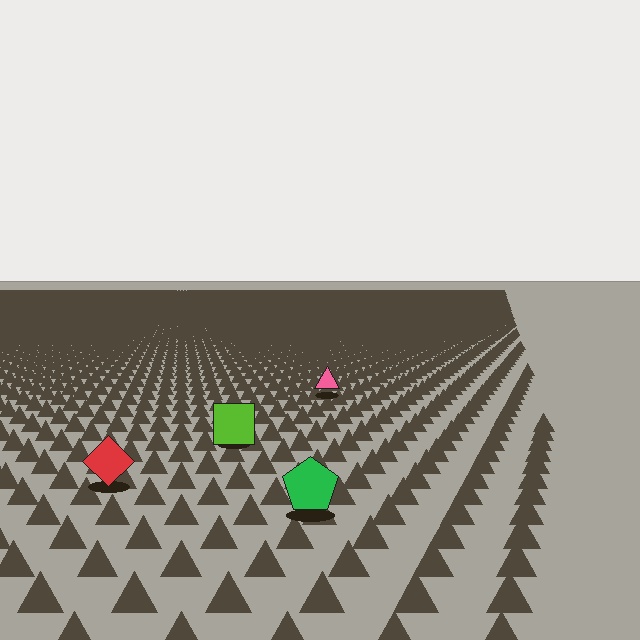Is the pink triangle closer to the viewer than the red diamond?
No. The red diamond is closer — you can tell from the texture gradient: the ground texture is coarser near it.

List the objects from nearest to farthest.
From nearest to farthest: the green pentagon, the red diamond, the lime square, the pink triangle.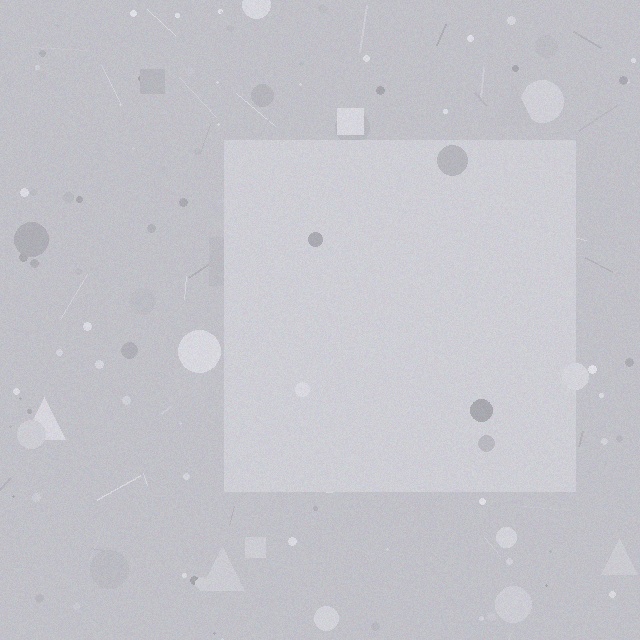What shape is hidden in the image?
A square is hidden in the image.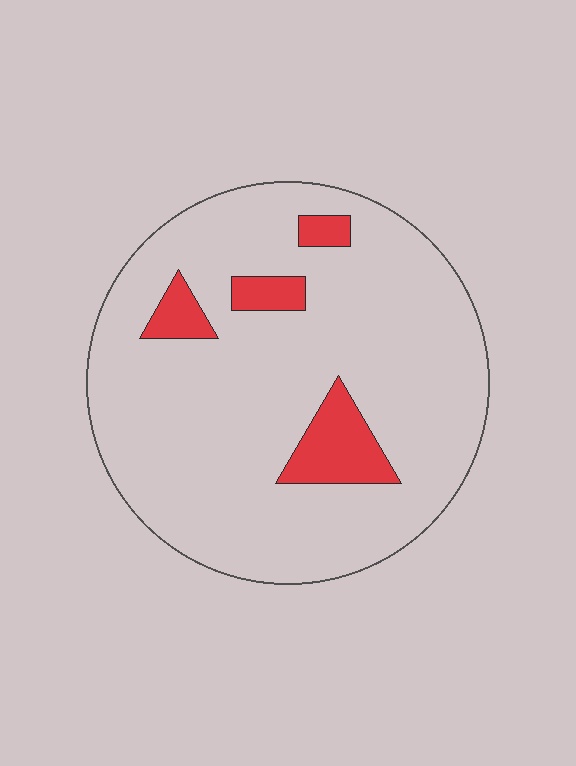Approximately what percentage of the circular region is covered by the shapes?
Approximately 10%.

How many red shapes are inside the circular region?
4.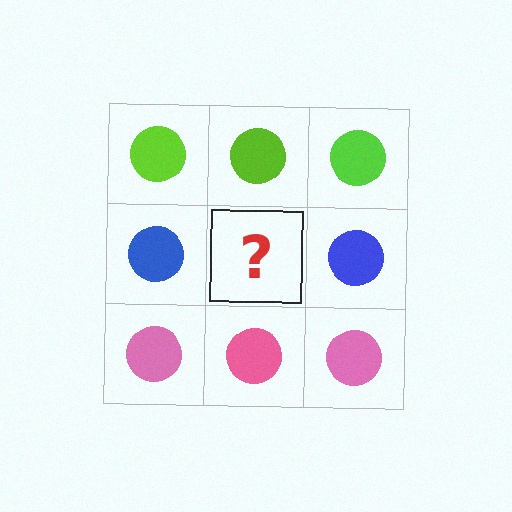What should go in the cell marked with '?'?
The missing cell should contain a blue circle.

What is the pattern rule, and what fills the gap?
The rule is that each row has a consistent color. The gap should be filled with a blue circle.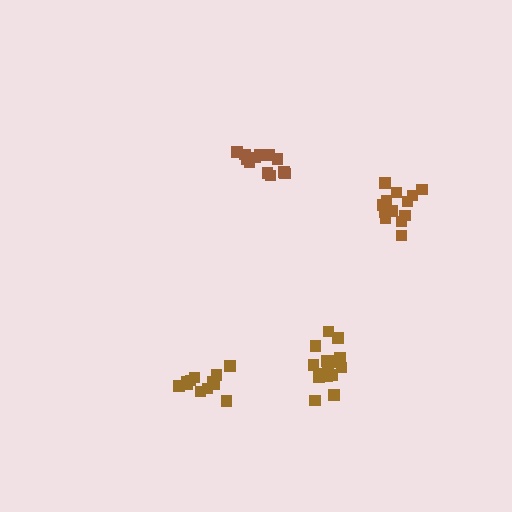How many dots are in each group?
Group 1: 13 dots, Group 2: 12 dots, Group 3: 17 dots, Group 4: 12 dots (54 total).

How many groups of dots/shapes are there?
There are 4 groups.